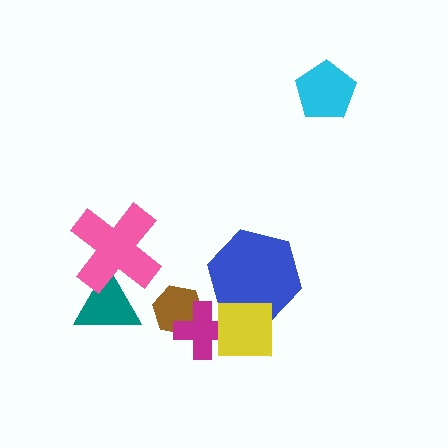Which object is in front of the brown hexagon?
The magenta cross is in front of the brown hexagon.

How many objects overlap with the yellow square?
2 objects overlap with the yellow square.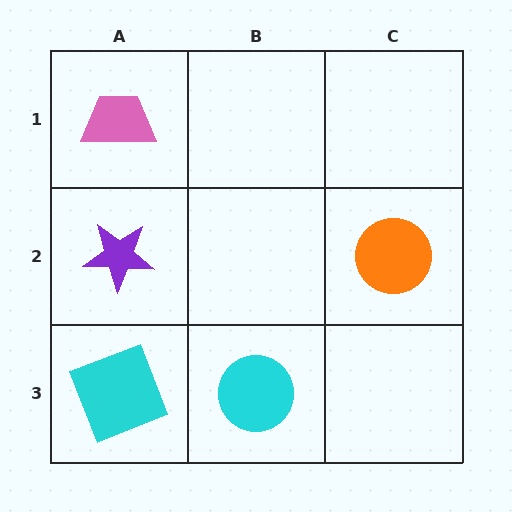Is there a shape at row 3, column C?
No, that cell is empty.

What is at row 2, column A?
A purple star.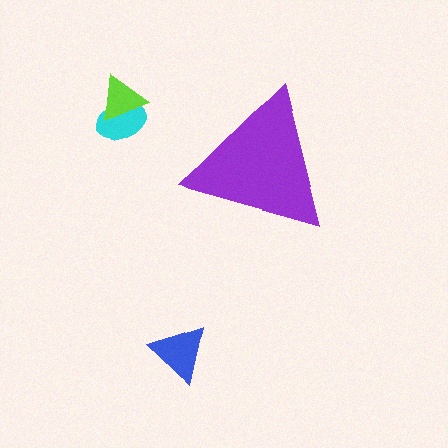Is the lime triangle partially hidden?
No, the lime triangle is fully visible.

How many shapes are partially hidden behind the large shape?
0 shapes are partially hidden.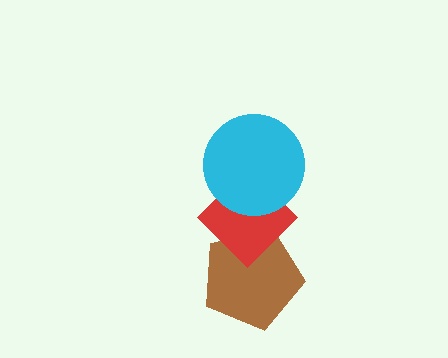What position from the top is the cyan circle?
The cyan circle is 1st from the top.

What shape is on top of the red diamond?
The cyan circle is on top of the red diamond.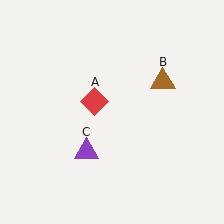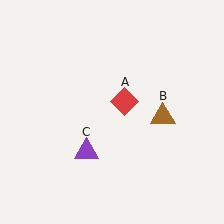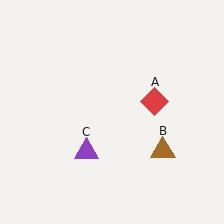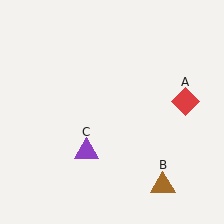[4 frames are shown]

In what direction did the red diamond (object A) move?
The red diamond (object A) moved right.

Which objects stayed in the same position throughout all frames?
Purple triangle (object C) remained stationary.